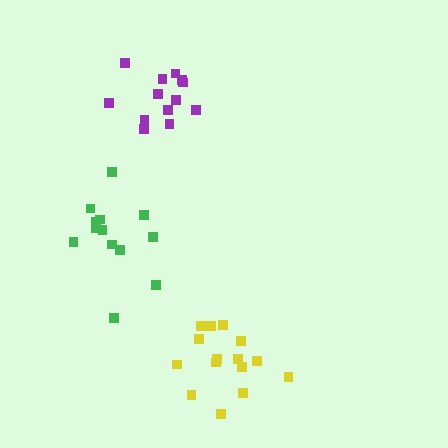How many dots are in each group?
Group 1: 13 dots, Group 2: 13 dots, Group 3: 15 dots (41 total).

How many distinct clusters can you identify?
There are 3 distinct clusters.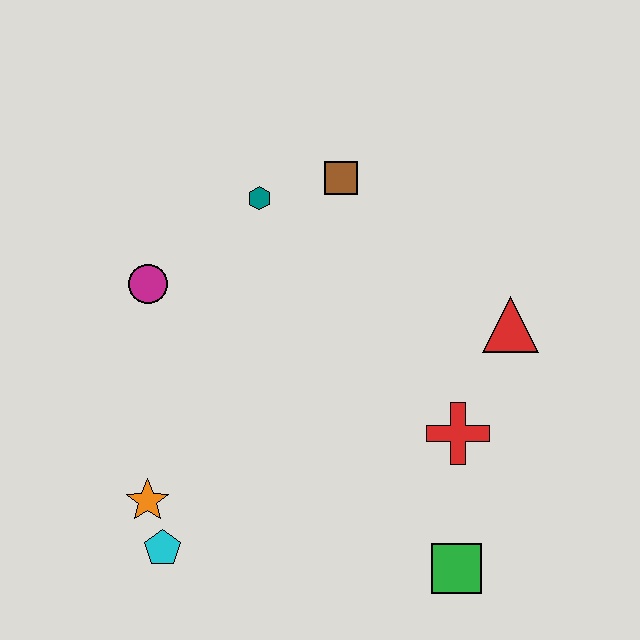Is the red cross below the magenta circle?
Yes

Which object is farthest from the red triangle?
The cyan pentagon is farthest from the red triangle.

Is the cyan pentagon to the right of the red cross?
No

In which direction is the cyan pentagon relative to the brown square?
The cyan pentagon is below the brown square.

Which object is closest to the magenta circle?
The teal hexagon is closest to the magenta circle.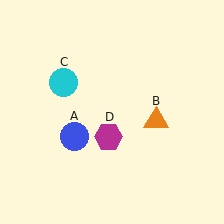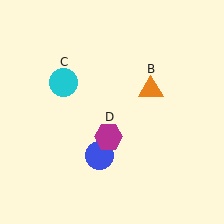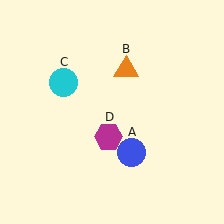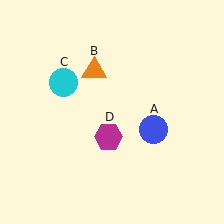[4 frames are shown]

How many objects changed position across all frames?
2 objects changed position: blue circle (object A), orange triangle (object B).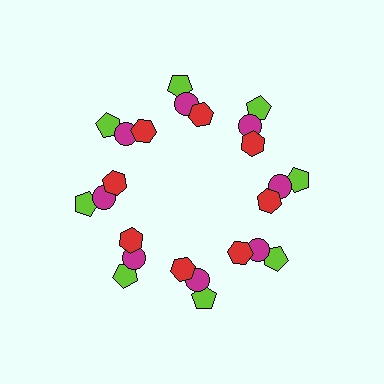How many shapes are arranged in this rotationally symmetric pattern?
There are 24 shapes, arranged in 8 groups of 3.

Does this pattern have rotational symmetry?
Yes, this pattern has 8-fold rotational symmetry. It looks the same after rotating 45 degrees around the center.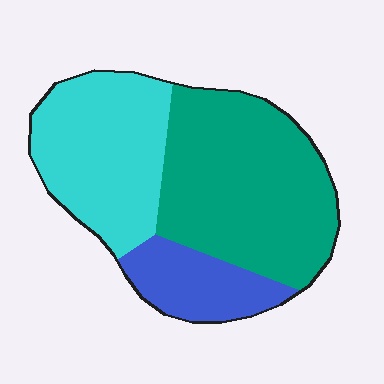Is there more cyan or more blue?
Cyan.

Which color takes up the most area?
Teal, at roughly 50%.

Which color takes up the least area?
Blue, at roughly 15%.